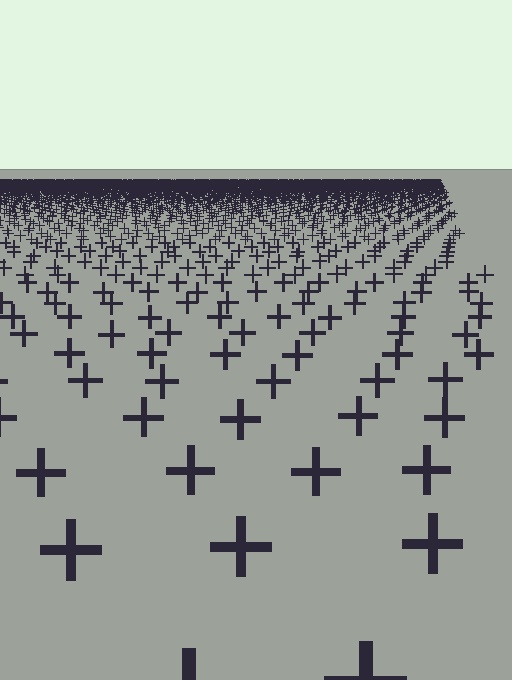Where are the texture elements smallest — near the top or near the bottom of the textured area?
Near the top.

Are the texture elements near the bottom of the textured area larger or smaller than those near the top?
Larger. Near the bottom, elements are closer to the viewer and appear at a bigger on-screen size.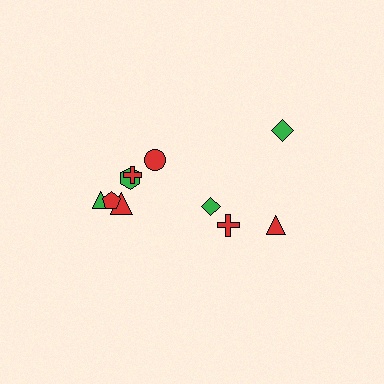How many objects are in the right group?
There are 4 objects.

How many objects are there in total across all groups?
There are 10 objects.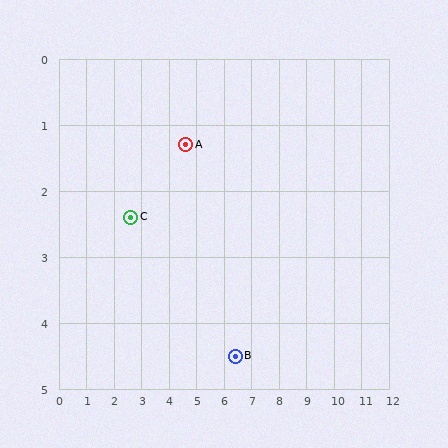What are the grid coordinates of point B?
Point B is at approximately (6.4, 4.5).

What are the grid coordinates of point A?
Point A is at approximately (4.6, 1.3).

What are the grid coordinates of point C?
Point C is at approximately (2.6, 2.4).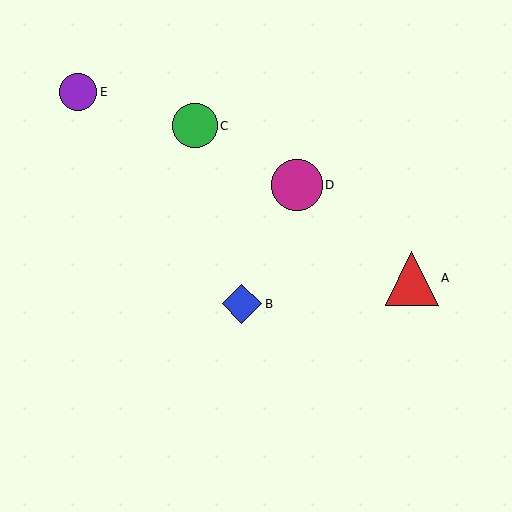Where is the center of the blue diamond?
The center of the blue diamond is at (242, 304).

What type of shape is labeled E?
Shape E is a purple circle.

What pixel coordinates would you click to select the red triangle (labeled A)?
Click at (412, 278) to select the red triangle A.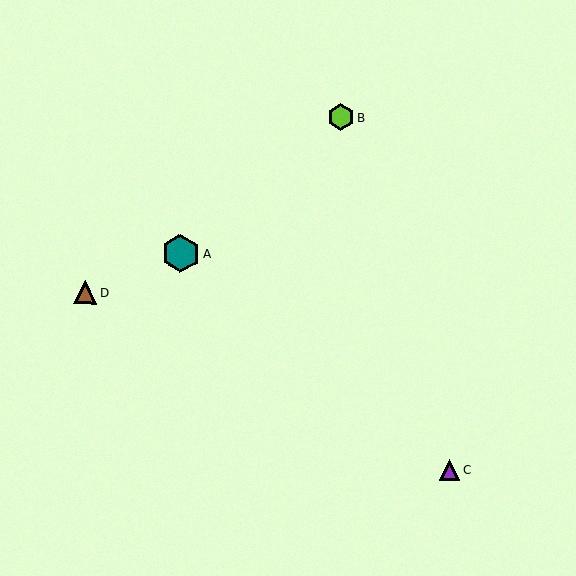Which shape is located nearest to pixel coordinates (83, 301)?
The brown triangle (labeled D) at (85, 293) is nearest to that location.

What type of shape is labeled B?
Shape B is a lime hexagon.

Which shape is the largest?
The teal hexagon (labeled A) is the largest.